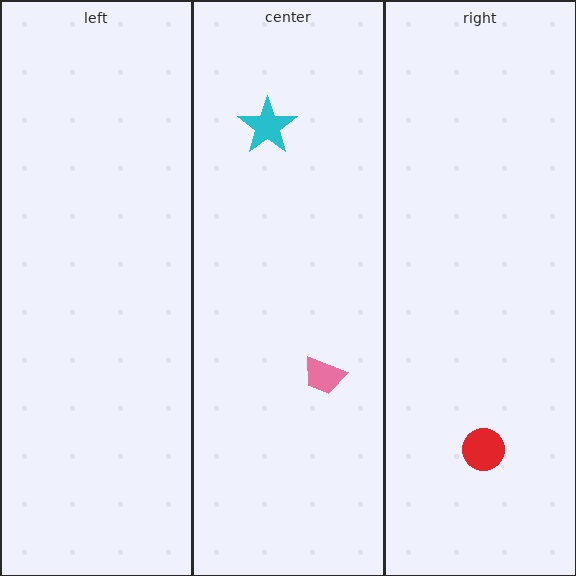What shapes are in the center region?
The cyan star, the pink trapezoid.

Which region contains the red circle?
The right region.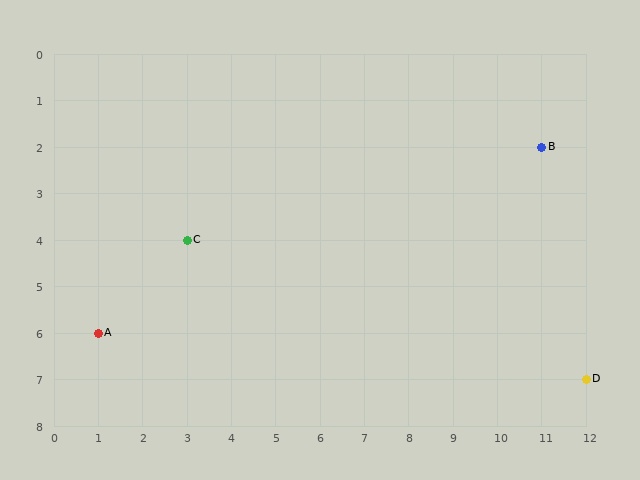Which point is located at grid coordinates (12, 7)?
Point D is at (12, 7).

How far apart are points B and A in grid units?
Points B and A are 10 columns and 4 rows apart (about 10.8 grid units diagonally).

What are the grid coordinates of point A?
Point A is at grid coordinates (1, 6).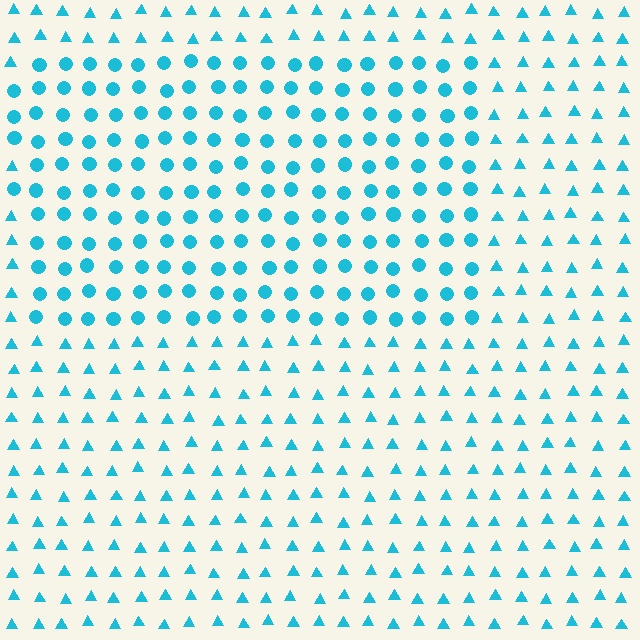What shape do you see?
I see a rectangle.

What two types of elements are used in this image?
The image uses circles inside the rectangle region and triangles outside it.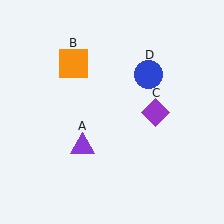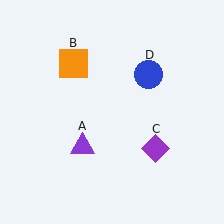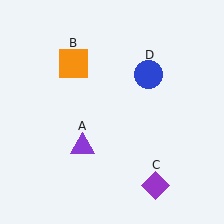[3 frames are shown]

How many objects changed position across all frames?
1 object changed position: purple diamond (object C).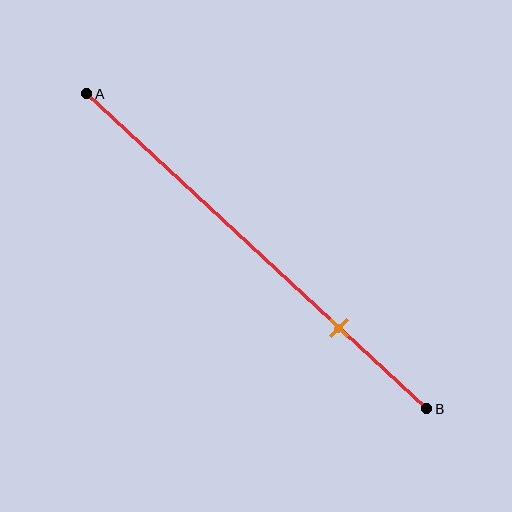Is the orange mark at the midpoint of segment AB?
No, the mark is at about 75% from A, not at the 50% midpoint.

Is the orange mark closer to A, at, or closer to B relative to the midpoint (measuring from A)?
The orange mark is closer to point B than the midpoint of segment AB.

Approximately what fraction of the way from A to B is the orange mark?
The orange mark is approximately 75% of the way from A to B.